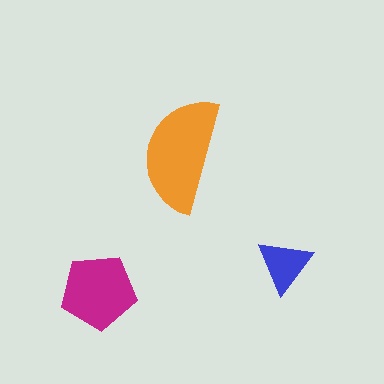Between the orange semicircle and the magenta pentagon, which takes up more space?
The orange semicircle.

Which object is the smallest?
The blue triangle.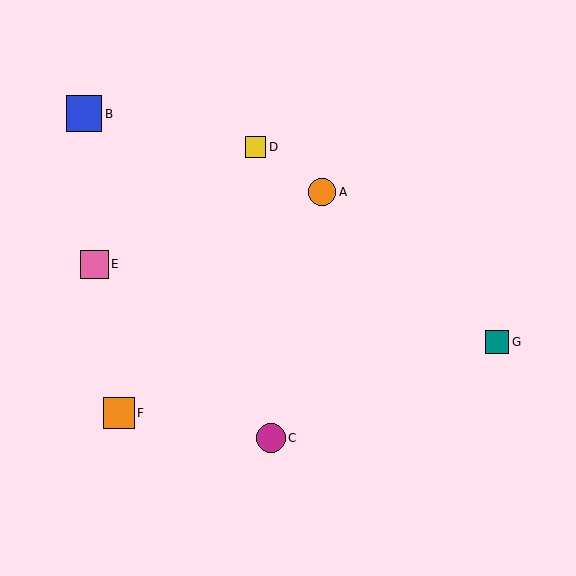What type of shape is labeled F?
Shape F is an orange square.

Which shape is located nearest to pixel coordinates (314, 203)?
The orange circle (labeled A) at (322, 192) is nearest to that location.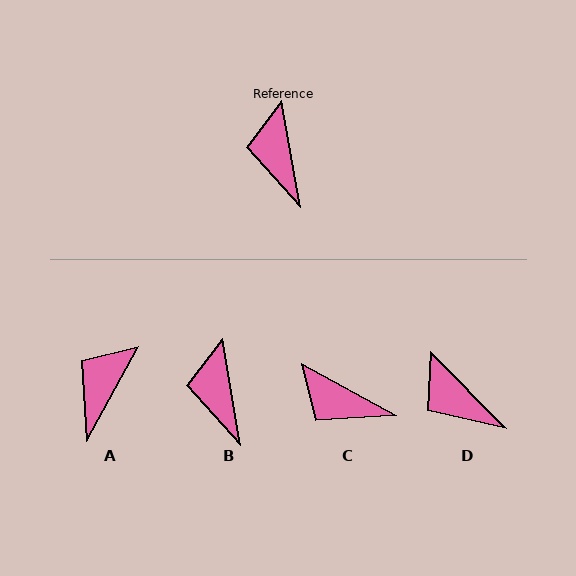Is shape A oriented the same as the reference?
No, it is off by about 39 degrees.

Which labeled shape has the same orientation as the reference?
B.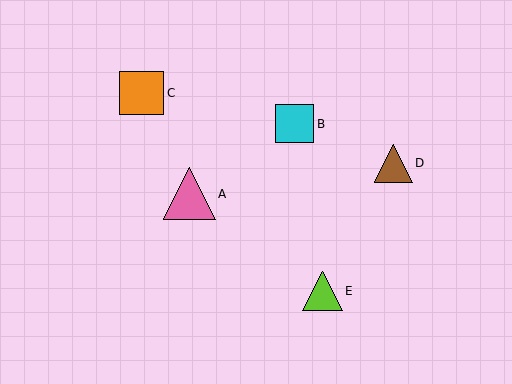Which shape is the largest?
The pink triangle (labeled A) is the largest.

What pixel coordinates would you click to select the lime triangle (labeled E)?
Click at (322, 291) to select the lime triangle E.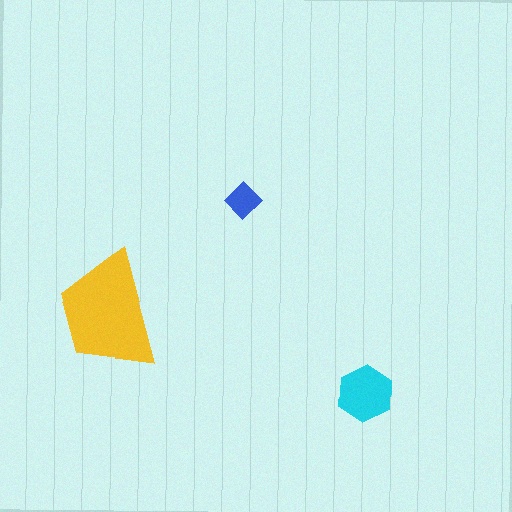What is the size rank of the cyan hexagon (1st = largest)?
2nd.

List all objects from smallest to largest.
The blue diamond, the cyan hexagon, the yellow trapezoid.